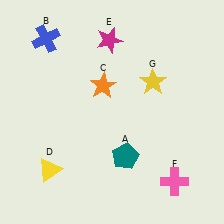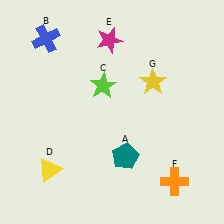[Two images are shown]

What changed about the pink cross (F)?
In Image 1, F is pink. In Image 2, it changed to orange.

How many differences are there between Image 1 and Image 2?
There are 2 differences between the two images.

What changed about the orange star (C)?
In Image 1, C is orange. In Image 2, it changed to lime.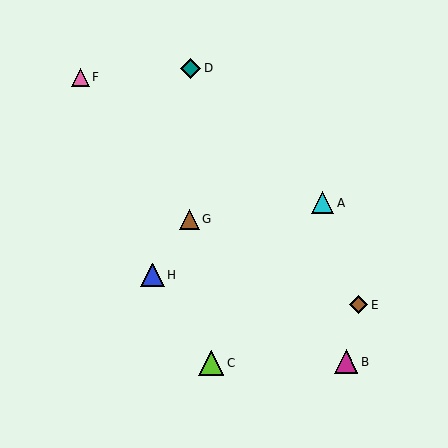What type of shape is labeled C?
Shape C is a lime triangle.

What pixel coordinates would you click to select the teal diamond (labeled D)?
Click at (191, 68) to select the teal diamond D.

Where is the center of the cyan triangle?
The center of the cyan triangle is at (322, 203).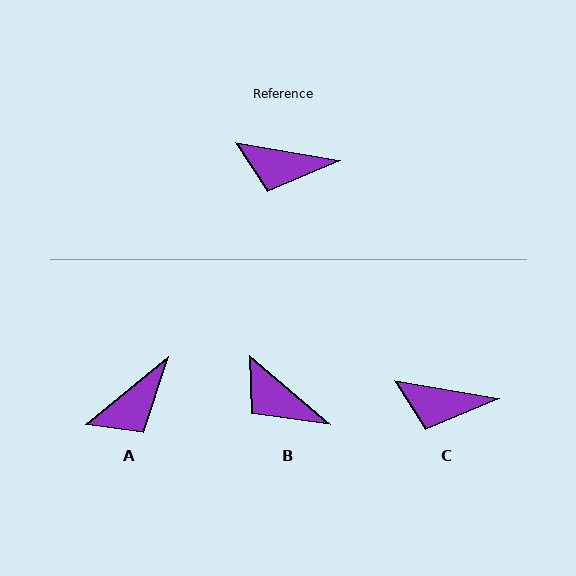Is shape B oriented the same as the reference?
No, it is off by about 31 degrees.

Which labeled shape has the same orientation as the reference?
C.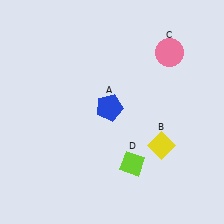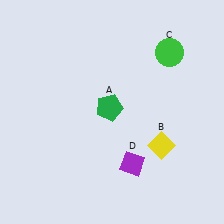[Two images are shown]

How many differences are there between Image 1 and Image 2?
There are 3 differences between the two images.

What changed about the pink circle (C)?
In Image 1, C is pink. In Image 2, it changed to green.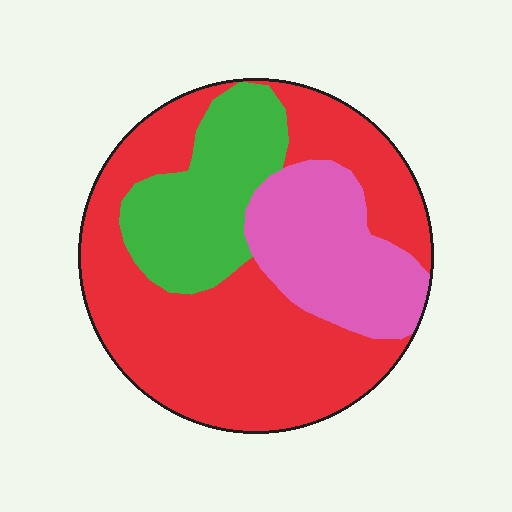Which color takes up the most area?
Red, at roughly 60%.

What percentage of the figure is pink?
Pink covers about 20% of the figure.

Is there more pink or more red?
Red.